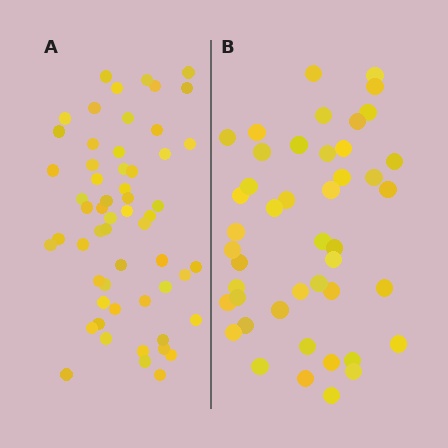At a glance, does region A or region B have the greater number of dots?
Region A (the left region) has more dots.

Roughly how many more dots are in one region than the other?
Region A has roughly 12 or so more dots than region B.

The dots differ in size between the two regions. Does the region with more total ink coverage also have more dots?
No. Region B has more total ink coverage because its dots are larger, but region A actually contains more individual dots. Total area can be misleading — the number of items is what matters here.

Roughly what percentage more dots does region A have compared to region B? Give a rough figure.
About 25% more.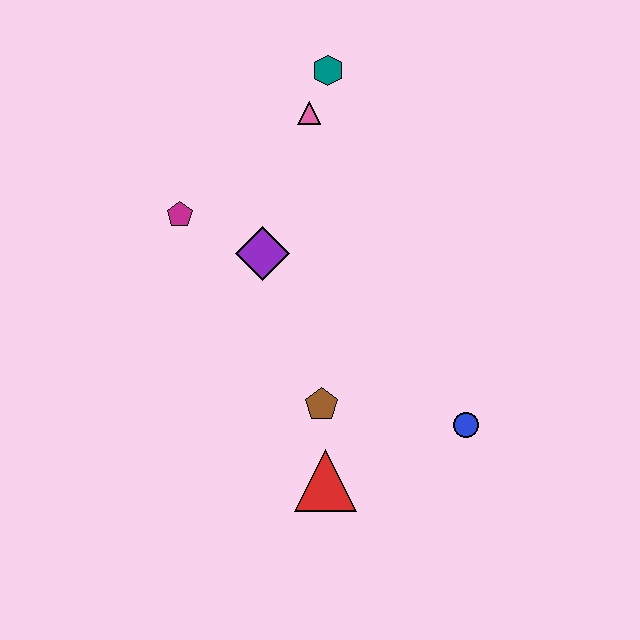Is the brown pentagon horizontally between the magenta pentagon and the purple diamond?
No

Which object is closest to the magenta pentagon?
The purple diamond is closest to the magenta pentagon.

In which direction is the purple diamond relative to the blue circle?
The purple diamond is to the left of the blue circle.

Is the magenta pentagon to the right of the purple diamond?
No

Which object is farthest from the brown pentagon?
The teal hexagon is farthest from the brown pentagon.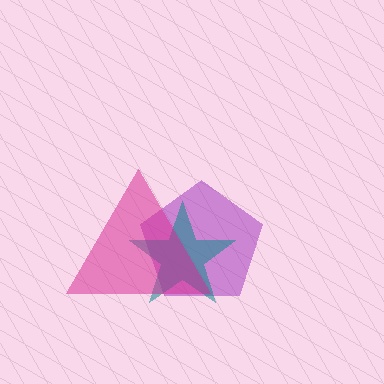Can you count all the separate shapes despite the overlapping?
Yes, there are 3 separate shapes.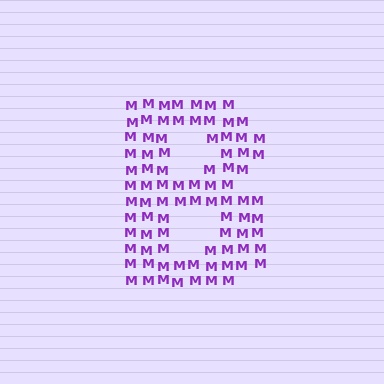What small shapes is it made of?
It is made of small letter M's.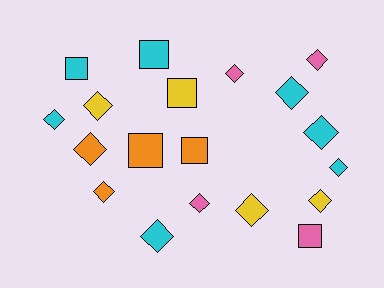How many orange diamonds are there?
There are 2 orange diamonds.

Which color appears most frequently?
Cyan, with 7 objects.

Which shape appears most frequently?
Diamond, with 13 objects.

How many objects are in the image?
There are 19 objects.